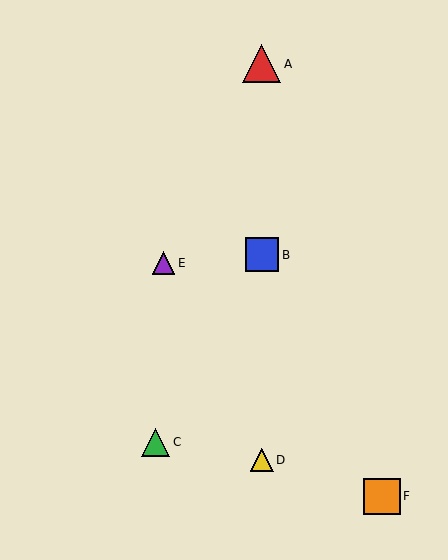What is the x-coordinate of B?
Object B is at x≈262.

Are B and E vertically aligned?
No, B is at x≈262 and E is at x≈163.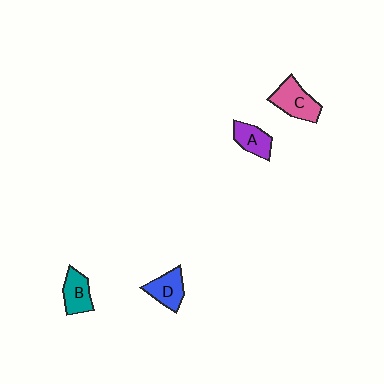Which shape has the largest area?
Shape C (pink).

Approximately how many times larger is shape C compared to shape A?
Approximately 1.4 times.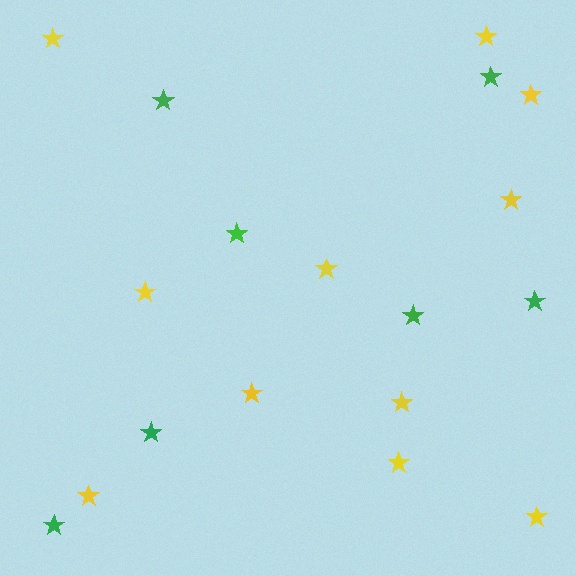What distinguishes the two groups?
There are 2 groups: one group of yellow stars (11) and one group of green stars (7).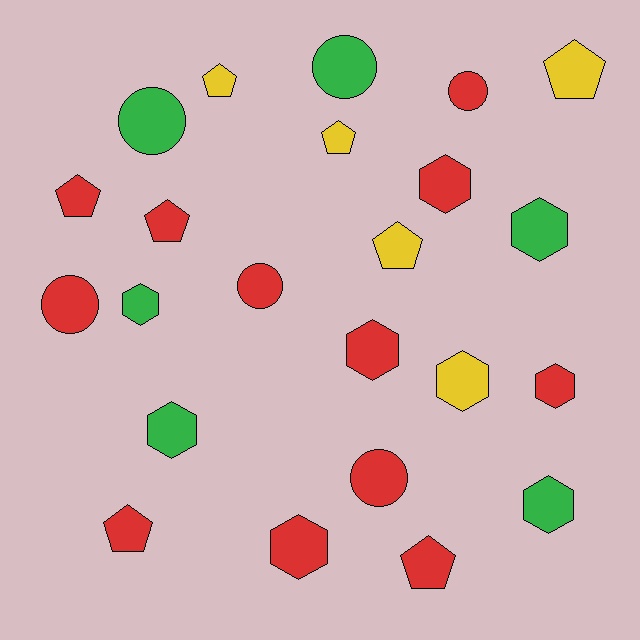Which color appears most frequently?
Red, with 12 objects.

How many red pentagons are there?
There are 4 red pentagons.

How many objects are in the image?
There are 23 objects.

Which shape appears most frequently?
Hexagon, with 9 objects.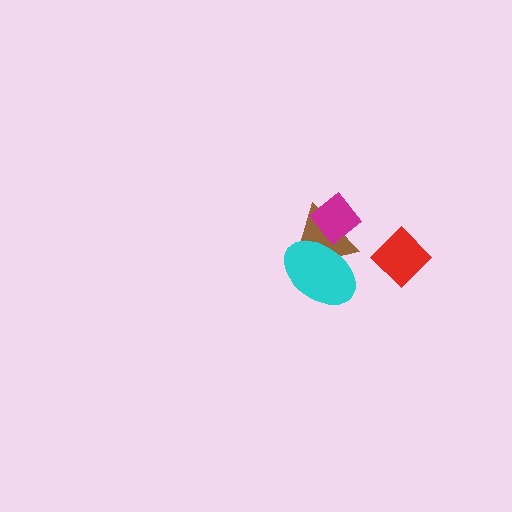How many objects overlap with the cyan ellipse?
2 objects overlap with the cyan ellipse.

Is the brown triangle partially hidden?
Yes, it is partially covered by another shape.